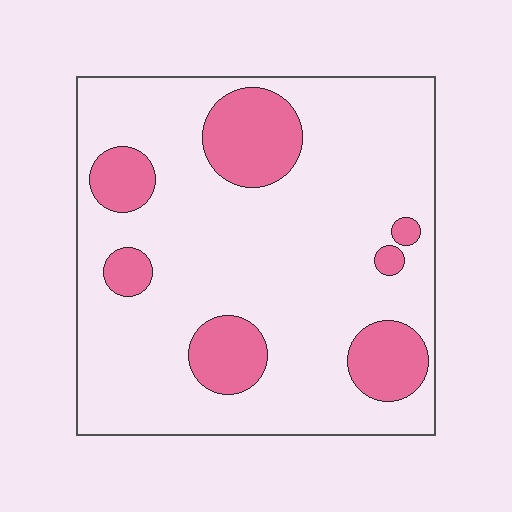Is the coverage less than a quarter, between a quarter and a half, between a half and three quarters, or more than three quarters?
Less than a quarter.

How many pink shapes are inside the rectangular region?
7.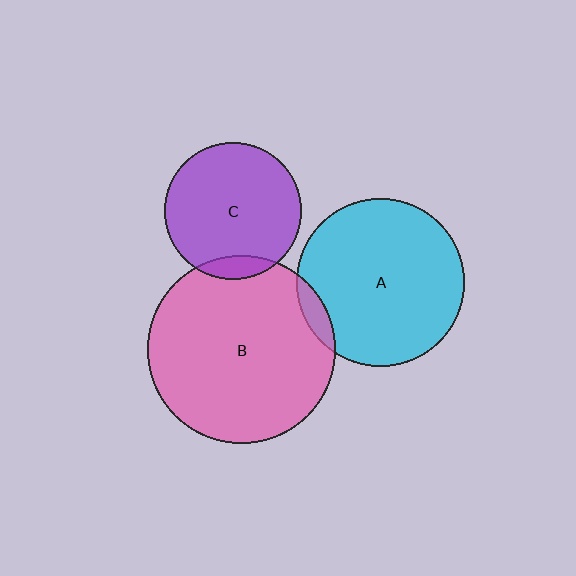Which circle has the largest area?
Circle B (pink).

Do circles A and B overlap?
Yes.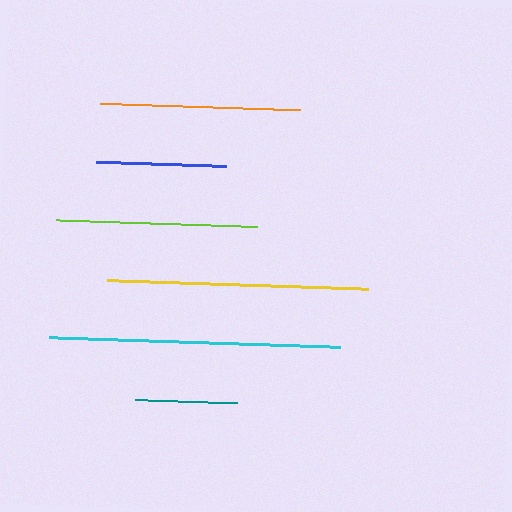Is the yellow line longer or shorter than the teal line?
The yellow line is longer than the teal line.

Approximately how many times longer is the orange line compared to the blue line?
The orange line is approximately 1.5 times the length of the blue line.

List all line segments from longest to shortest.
From longest to shortest: cyan, yellow, lime, orange, blue, teal.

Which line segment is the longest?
The cyan line is the longest at approximately 291 pixels.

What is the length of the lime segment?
The lime segment is approximately 201 pixels long.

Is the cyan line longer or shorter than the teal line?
The cyan line is longer than the teal line.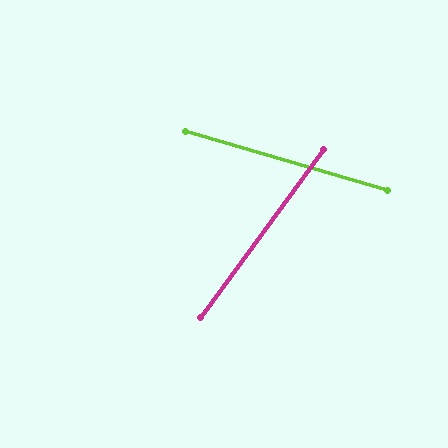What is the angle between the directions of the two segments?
Approximately 70 degrees.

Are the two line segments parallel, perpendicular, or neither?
Neither parallel nor perpendicular — they differ by about 70°.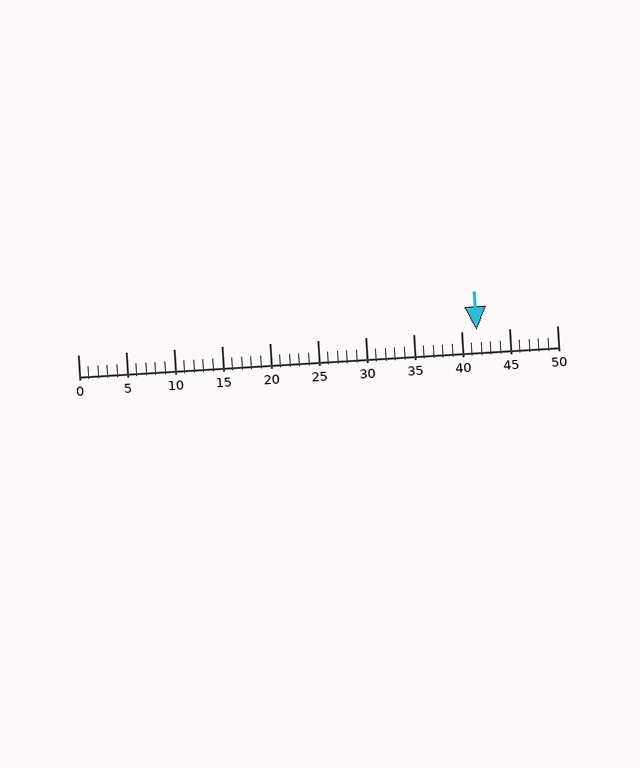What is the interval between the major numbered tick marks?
The major tick marks are spaced 5 units apart.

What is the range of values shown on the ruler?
The ruler shows values from 0 to 50.